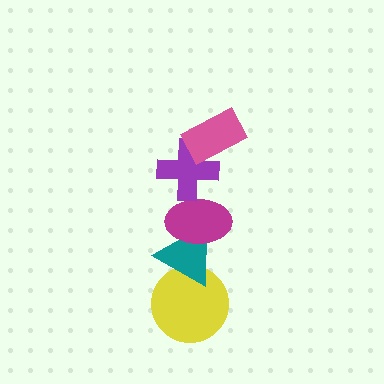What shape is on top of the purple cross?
The pink rectangle is on top of the purple cross.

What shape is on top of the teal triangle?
The magenta ellipse is on top of the teal triangle.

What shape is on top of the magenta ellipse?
The purple cross is on top of the magenta ellipse.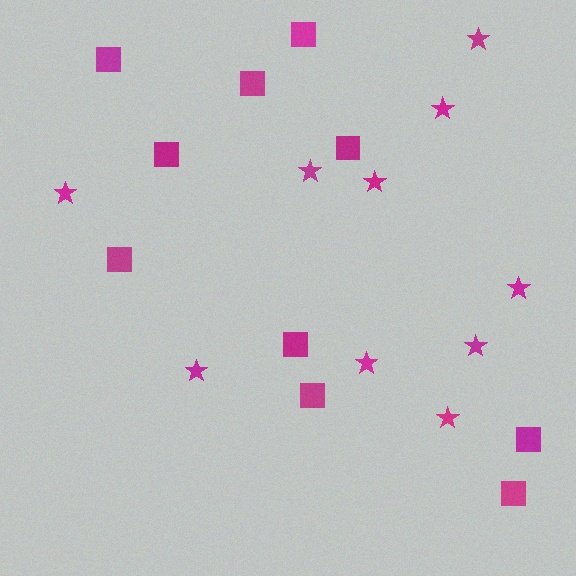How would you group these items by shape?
There are 2 groups: one group of stars (10) and one group of squares (10).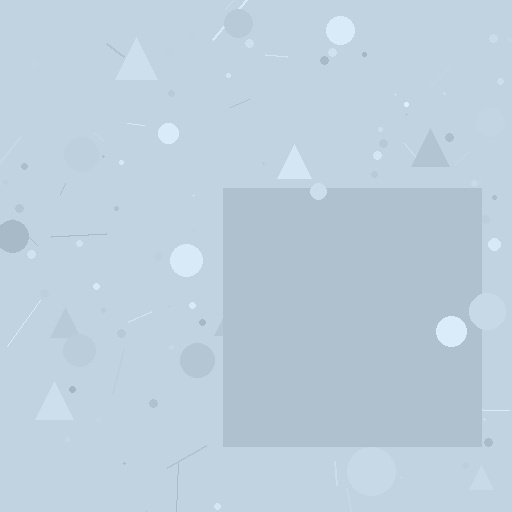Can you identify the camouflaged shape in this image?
The camouflaged shape is a square.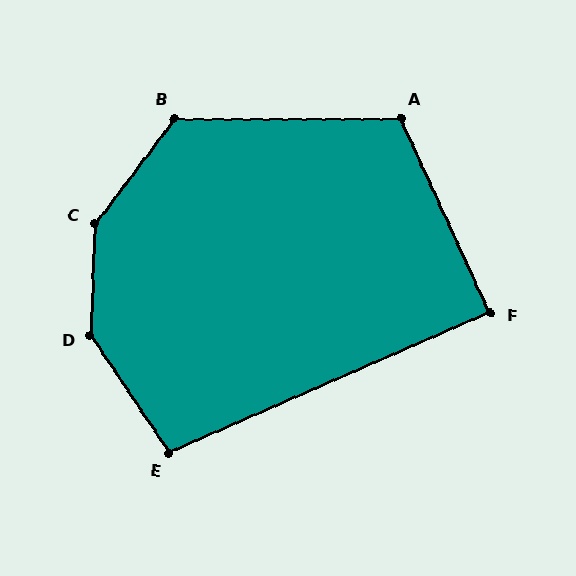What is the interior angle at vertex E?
Approximately 100 degrees (obtuse).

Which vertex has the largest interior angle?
C, at approximately 145 degrees.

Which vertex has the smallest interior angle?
F, at approximately 89 degrees.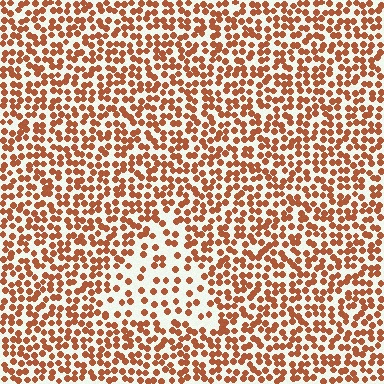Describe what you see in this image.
The image contains small brown elements arranged at two different densities. A triangle-shaped region is visible where the elements are less densely packed than the surrounding area.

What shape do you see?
I see a triangle.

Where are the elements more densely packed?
The elements are more densely packed outside the triangle boundary.